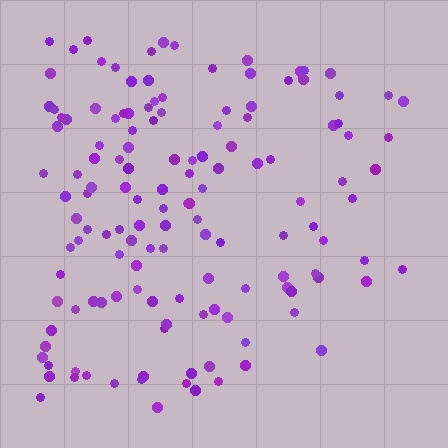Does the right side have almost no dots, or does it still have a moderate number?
Still a moderate number, just noticeably fewer than the left.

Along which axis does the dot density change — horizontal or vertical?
Horizontal.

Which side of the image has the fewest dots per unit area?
The right.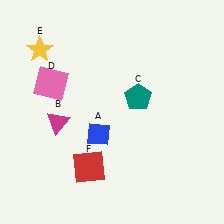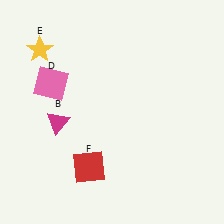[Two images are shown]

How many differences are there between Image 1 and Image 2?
There are 2 differences between the two images.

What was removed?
The blue diamond (A), the teal pentagon (C) were removed in Image 2.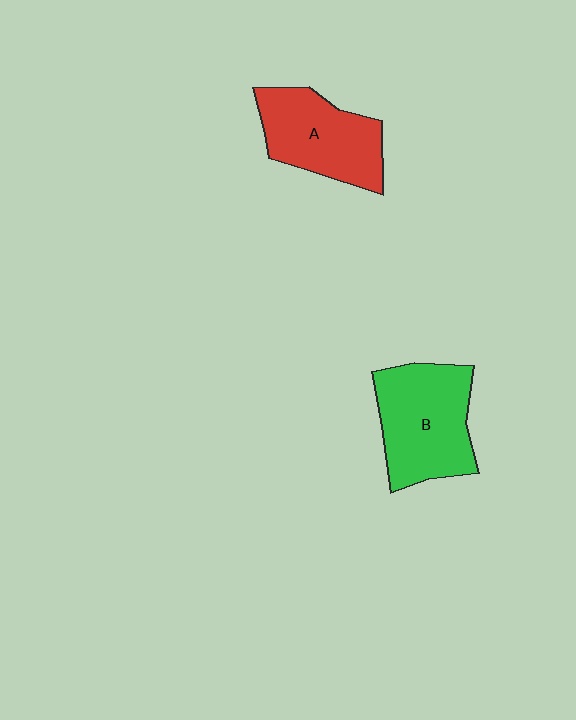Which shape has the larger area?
Shape B (green).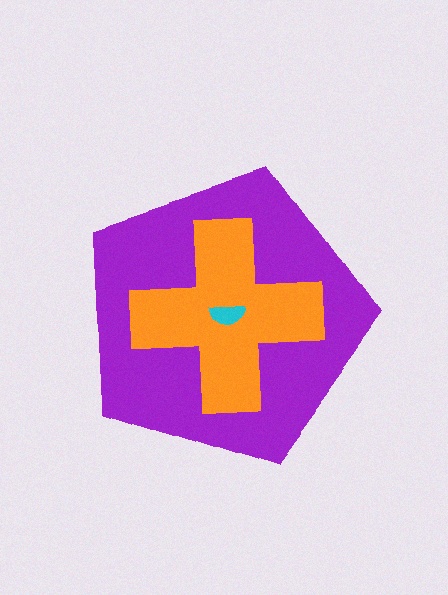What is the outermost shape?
The purple pentagon.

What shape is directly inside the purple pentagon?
The orange cross.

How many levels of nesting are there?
3.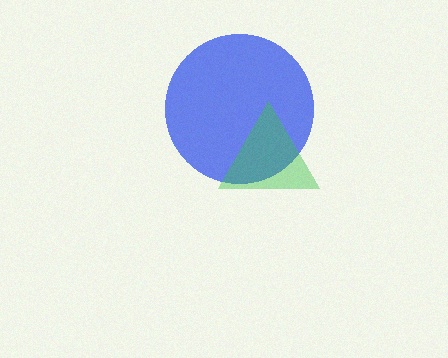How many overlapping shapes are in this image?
There are 2 overlapping shapes in the image.